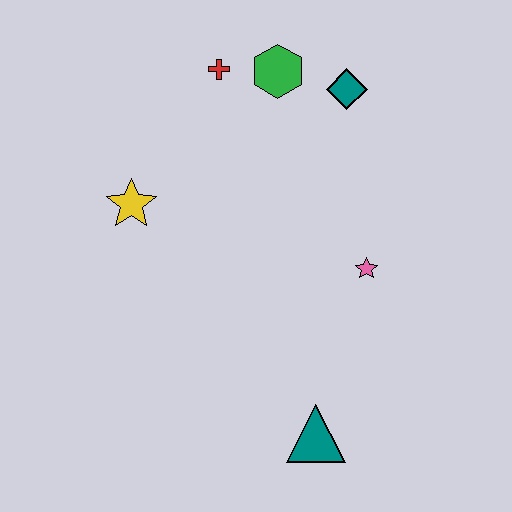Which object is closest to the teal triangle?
The pink star is closest to the teal triangle.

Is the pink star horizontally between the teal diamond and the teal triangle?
No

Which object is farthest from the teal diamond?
The teal triangle is farthest from the teal diamond.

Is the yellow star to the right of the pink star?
No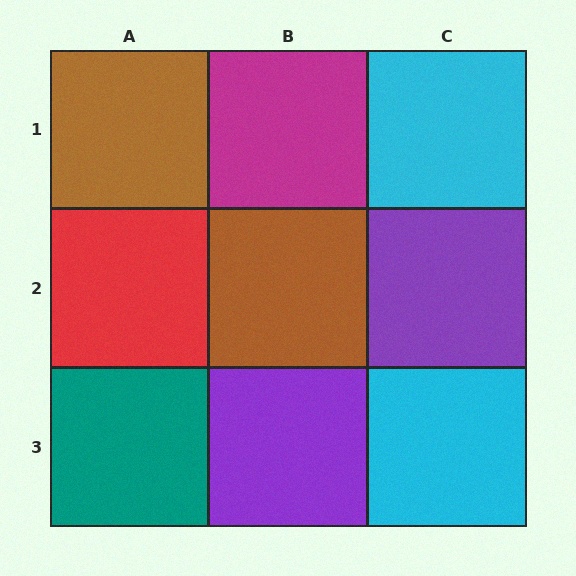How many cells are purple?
2 cells are purple.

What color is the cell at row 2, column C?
Purple.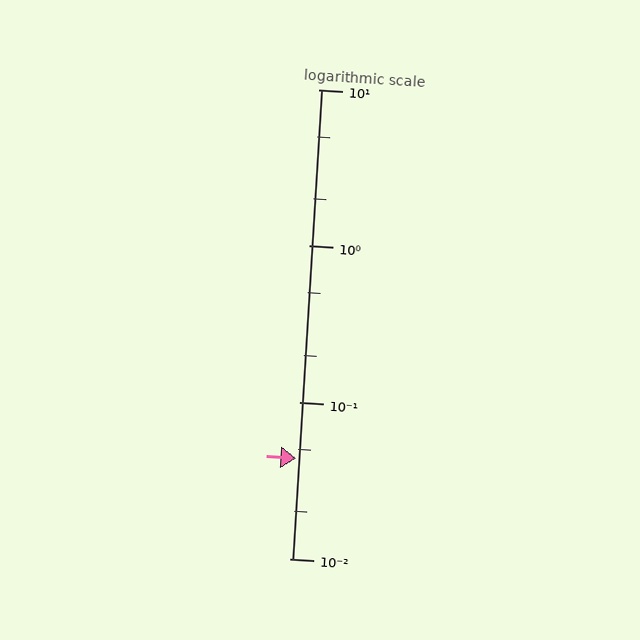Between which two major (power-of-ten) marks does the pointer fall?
The pointer is between 0.01 and 0.1.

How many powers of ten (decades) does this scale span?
The scale spans 3 decades, from 0.01 to 10.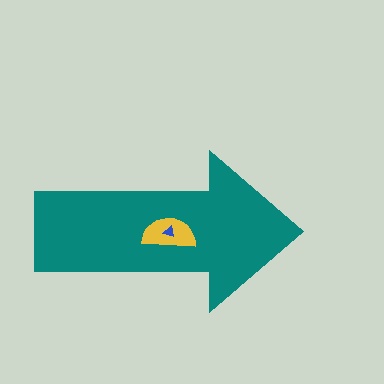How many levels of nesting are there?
3.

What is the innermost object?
The blue triangle.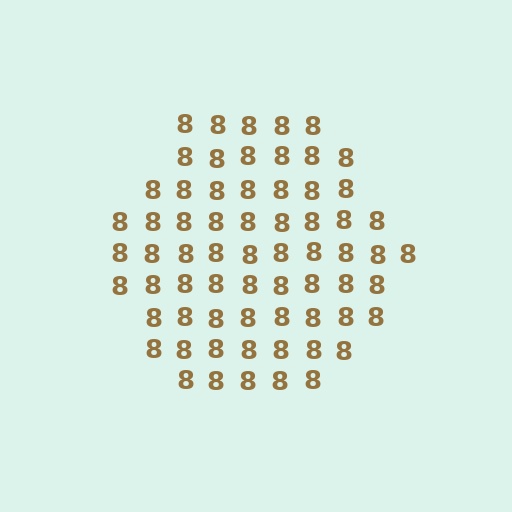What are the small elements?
The small elements are digit 8's.